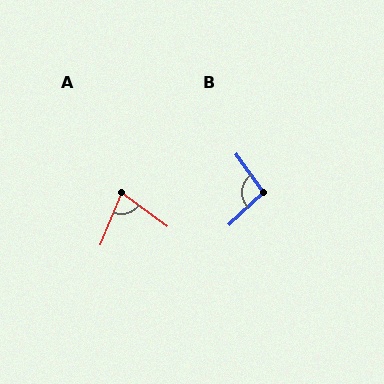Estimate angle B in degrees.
Approximately 97 degrees.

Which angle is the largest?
B, at approximately 97 degrees.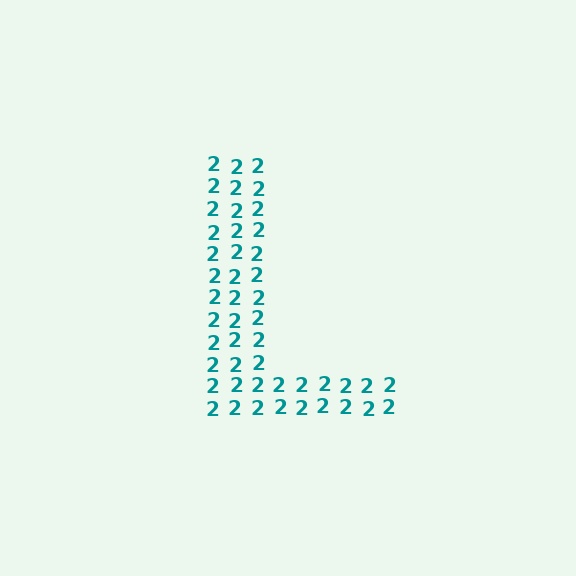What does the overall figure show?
The overall figure shows the letter L.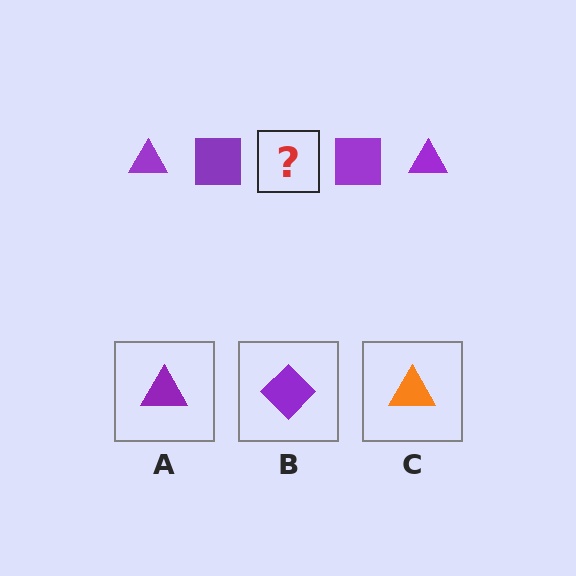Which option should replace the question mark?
Option A.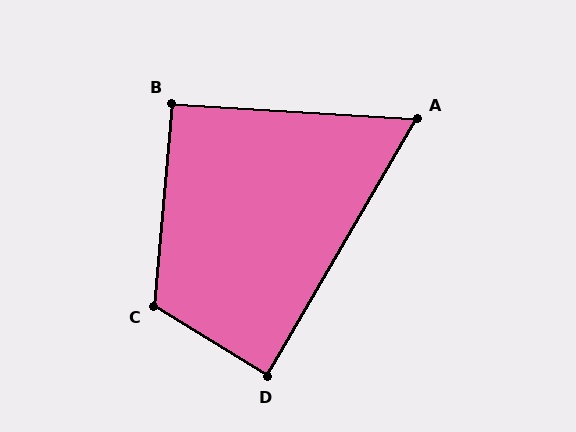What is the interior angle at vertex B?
Approximately 92 degrees (approximately right).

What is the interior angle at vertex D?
Approximately 88 degrees (approximately right).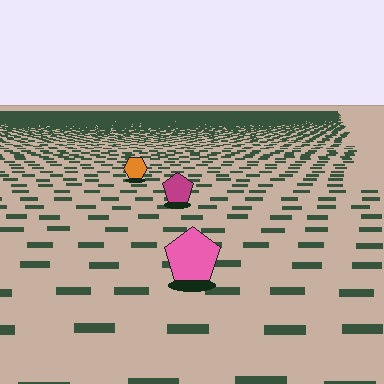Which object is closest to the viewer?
The pink pentagon is closest. The texture marks near it are larger and more spread out.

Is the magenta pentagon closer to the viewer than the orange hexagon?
Yes. The magenta pentagon is closer — you can tell from the texture gradient: the ground texture is coarser near it.